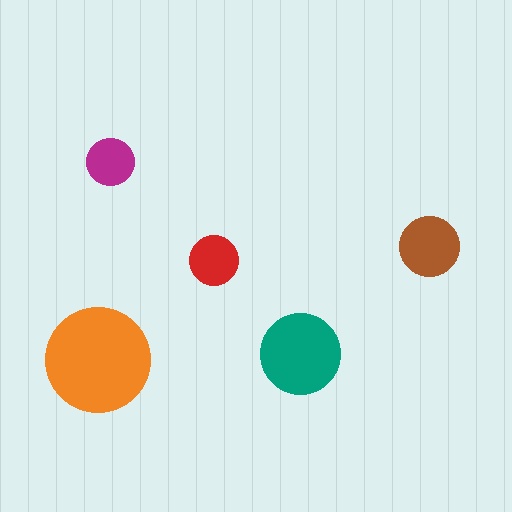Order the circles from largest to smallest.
the orange one, the teal one, the brown one, the red one, the magenta one.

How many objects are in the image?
There are 5 objects in the image.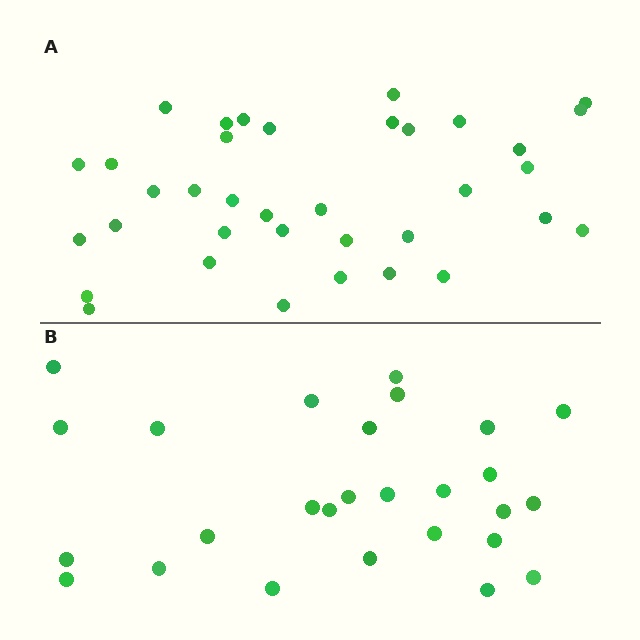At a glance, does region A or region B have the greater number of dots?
Region A (the top region) has more dots.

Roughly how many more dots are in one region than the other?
Region A has roughly 8 or so more dots than region B.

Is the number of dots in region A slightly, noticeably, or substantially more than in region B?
Region A has noticeably more, but not dramatically so. The ratio is roughly 1.3 to 1.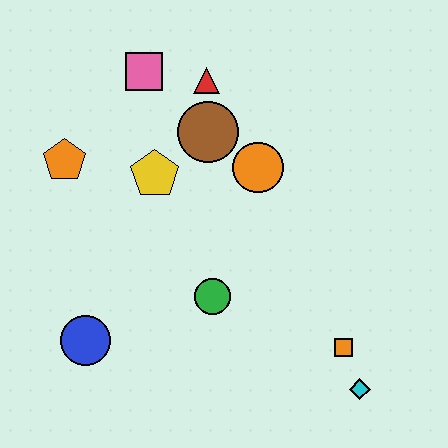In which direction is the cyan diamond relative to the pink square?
The cyan diamond is below the pink square.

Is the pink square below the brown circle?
No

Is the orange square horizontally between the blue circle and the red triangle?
No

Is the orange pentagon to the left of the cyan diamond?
Yes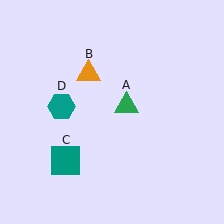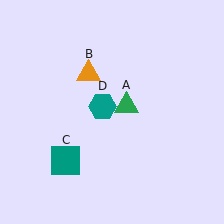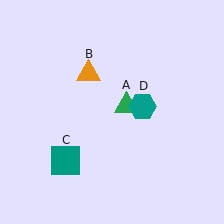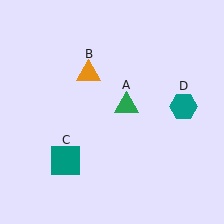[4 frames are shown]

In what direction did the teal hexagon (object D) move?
The teal hexagon (object D) moved right.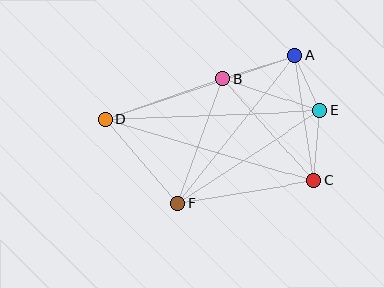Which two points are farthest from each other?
Points C and D are farthest from each other.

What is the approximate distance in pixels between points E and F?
The distance between E and F is approximately 169 pixels.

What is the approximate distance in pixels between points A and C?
The distance between A and C is approximately 127 pixels.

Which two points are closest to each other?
Points A and E are closest to each other.